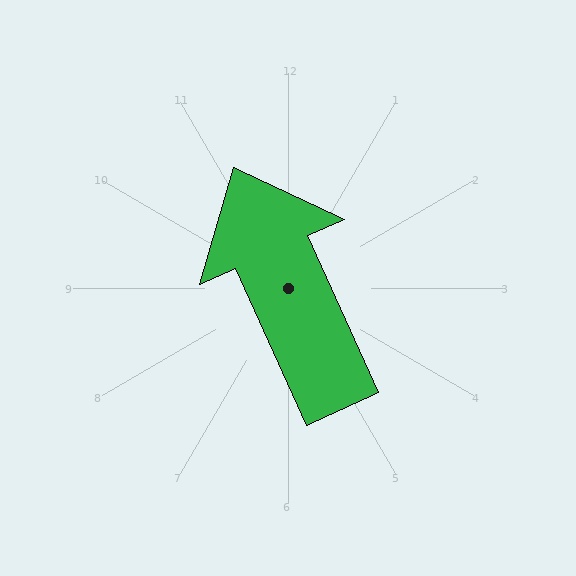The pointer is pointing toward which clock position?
Roughly 11 o'clock.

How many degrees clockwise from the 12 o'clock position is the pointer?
Approximately 336 degrees.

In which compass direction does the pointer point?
Northwest.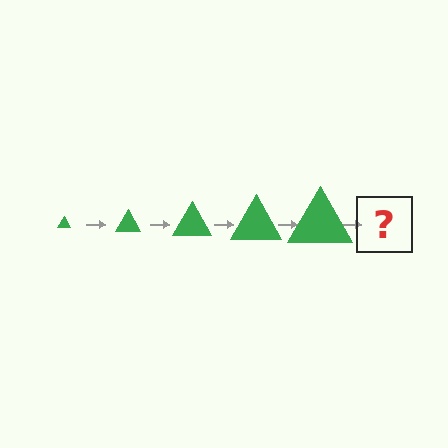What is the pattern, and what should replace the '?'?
The pattern is that the triangle gets progressively larger each step. The '?' should be a green triangle, larger than the previous one.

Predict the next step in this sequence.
The next step is a green triangle, larger than the previous one.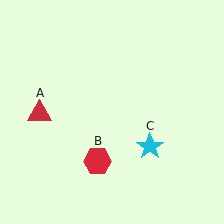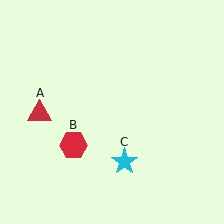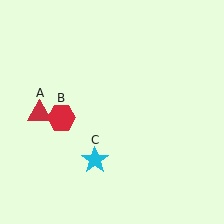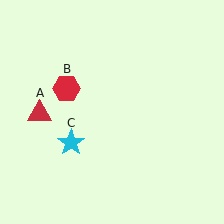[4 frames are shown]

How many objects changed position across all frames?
2 objects changed position: red hexagon (object B), cyan star (object C).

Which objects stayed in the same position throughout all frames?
Red triangle (object A) remained stationary.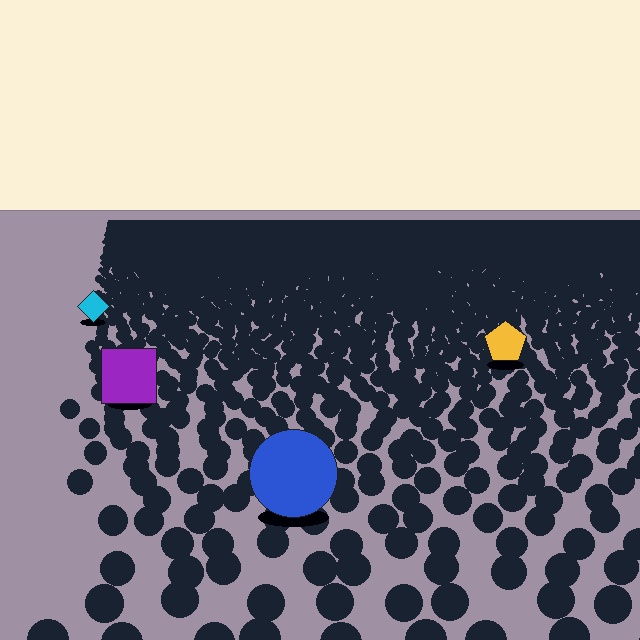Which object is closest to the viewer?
The blue circle is closest. The texture marks near it are larger and more spread out.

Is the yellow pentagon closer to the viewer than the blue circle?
No. The blue circle is closer — you can tell from the texture gradient: the ground texture is coarser near it.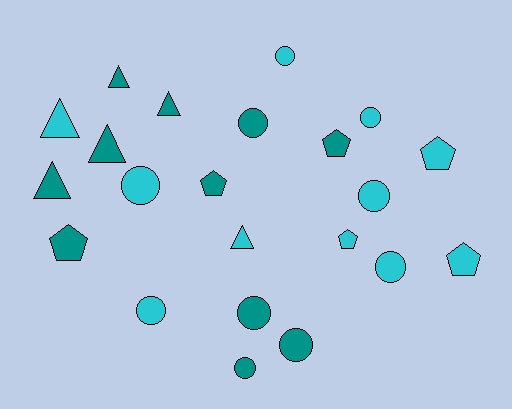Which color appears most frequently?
Cyan, with 11 objects.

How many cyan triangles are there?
There are 2 cyan triangles.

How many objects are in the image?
There are 22 objects.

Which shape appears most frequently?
Circle, with 10 objects.